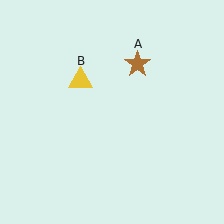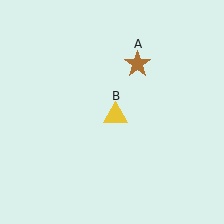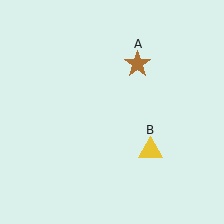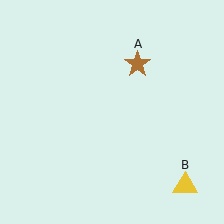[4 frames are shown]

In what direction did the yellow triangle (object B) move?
The yellow triangle (object B) moved down and to the right.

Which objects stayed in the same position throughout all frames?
Brown star (object A) remained stationary.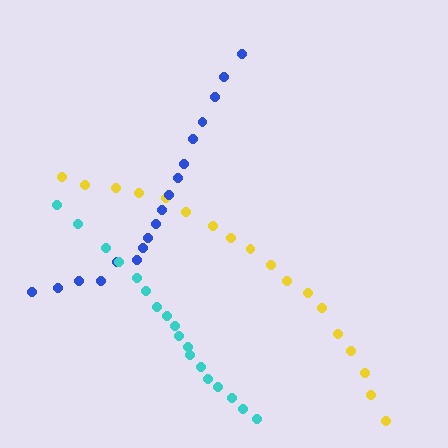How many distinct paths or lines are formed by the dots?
There are 3 distinct paths.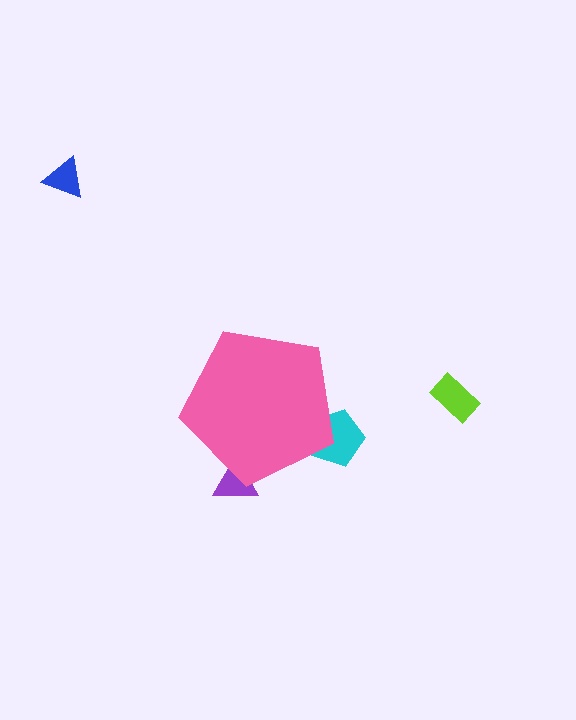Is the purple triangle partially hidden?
Yes, the purple triangle is partially hidden behind the pink pentagon.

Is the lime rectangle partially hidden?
No, the lime rectangle is fully visible.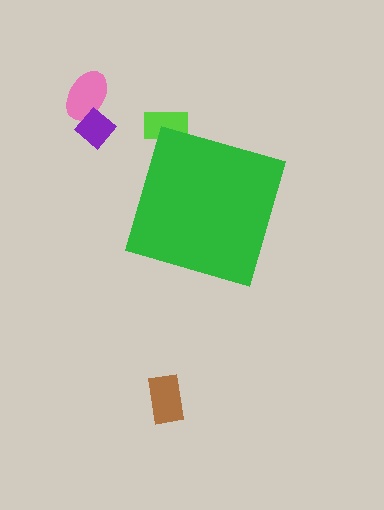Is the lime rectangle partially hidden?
Yes, the lime rectangle is partially hidden behind the green diamond.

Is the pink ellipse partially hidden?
No, the pink ellipse is fully visible.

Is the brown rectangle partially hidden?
No, the brown rectangle is fully visible.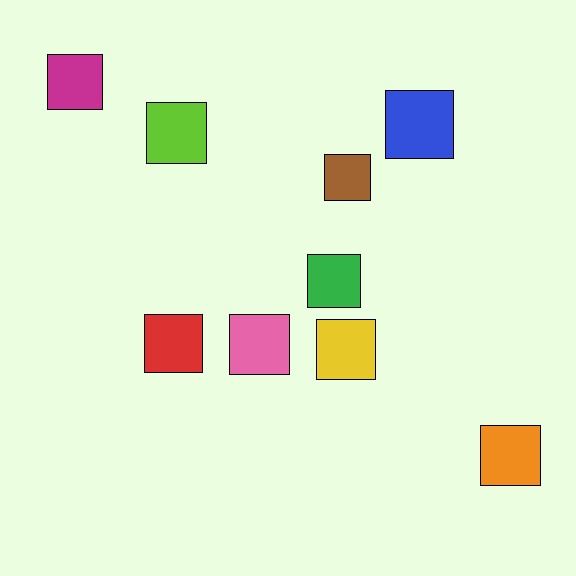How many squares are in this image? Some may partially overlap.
There are 9 squares.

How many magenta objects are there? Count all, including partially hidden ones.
There is 1 magenta object.